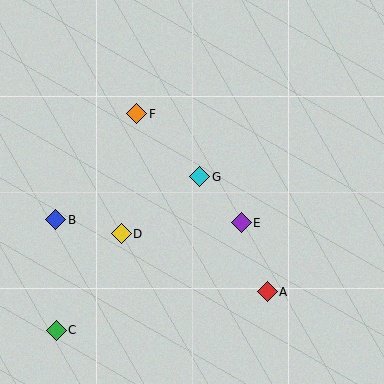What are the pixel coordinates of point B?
Point B is at (56, 220).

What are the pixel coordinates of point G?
Point G is at (200, 177).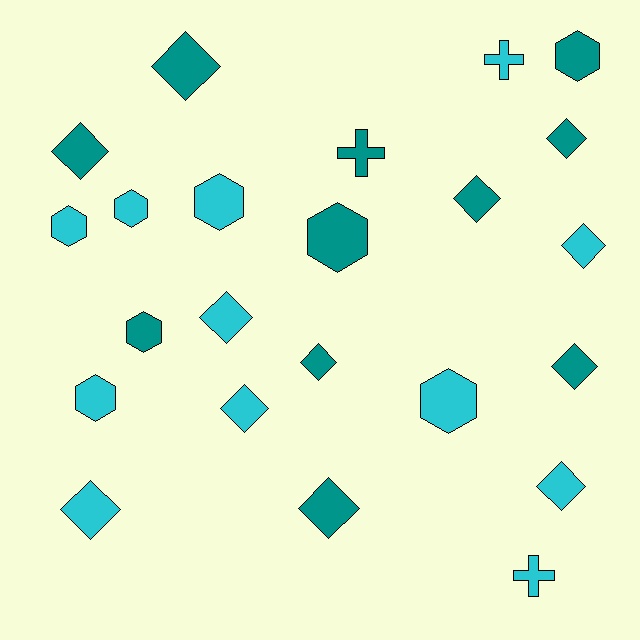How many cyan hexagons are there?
There are 5 cyan hexagons.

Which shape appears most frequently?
Diamond, with 12 objects.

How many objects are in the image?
There are 23 objects.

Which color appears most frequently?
Cyan, with 12 objects.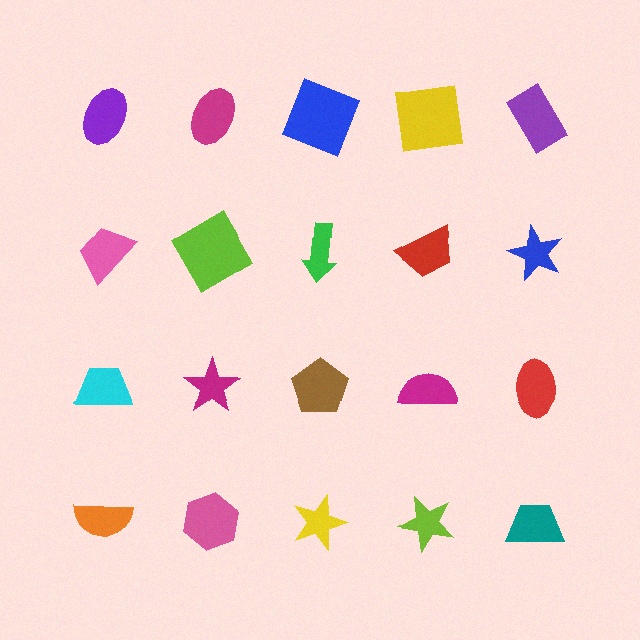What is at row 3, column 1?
A cyan trapezoid.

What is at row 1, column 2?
A magenta ellipse.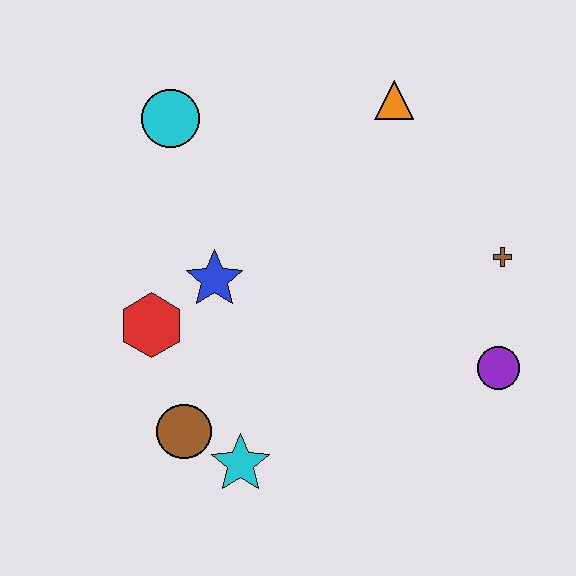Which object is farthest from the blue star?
The purple circle is farthest from the blue star.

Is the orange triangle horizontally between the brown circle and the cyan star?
No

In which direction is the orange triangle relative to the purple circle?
The orange triangle is above the purple circle.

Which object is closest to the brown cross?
The purple circle is closest to the brown cross.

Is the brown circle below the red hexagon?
Yes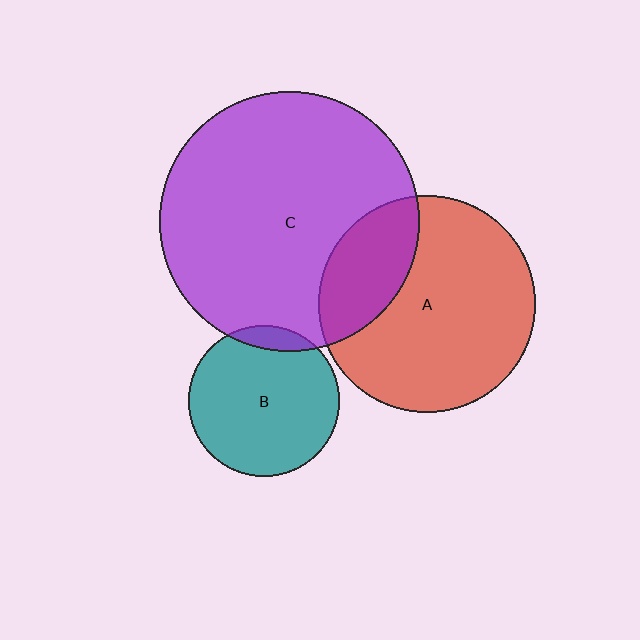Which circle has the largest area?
Circle C (purple).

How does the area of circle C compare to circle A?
Approximately 1.5 times.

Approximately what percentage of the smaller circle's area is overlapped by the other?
Approximately 25%.